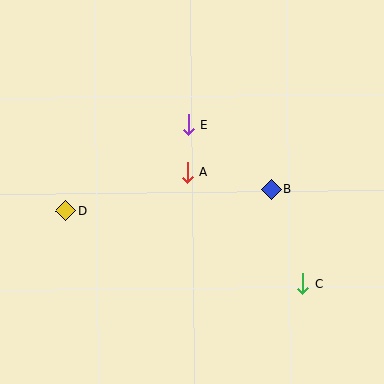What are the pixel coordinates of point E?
Point E is at (188, 125).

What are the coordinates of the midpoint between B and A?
The midpoint between B and A is at (229, 181).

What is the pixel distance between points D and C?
The distance between D and C is 247 pixels.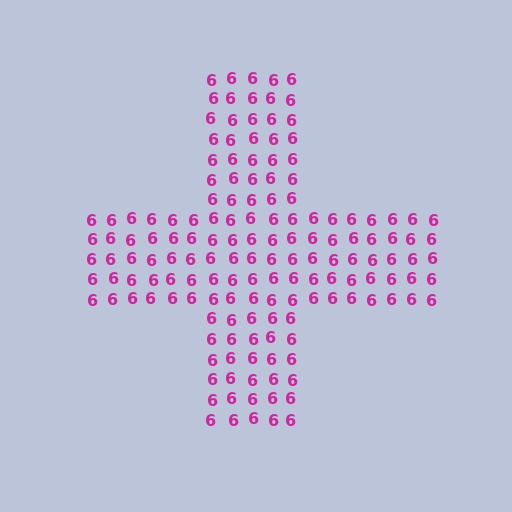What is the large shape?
The large shape is a cross.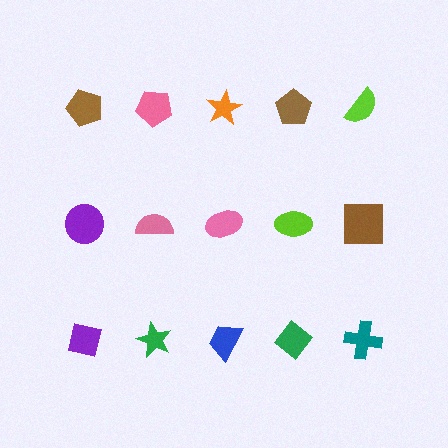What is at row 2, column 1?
A purple circle.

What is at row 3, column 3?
A blue trapezoid.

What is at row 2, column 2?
A pink semicircle.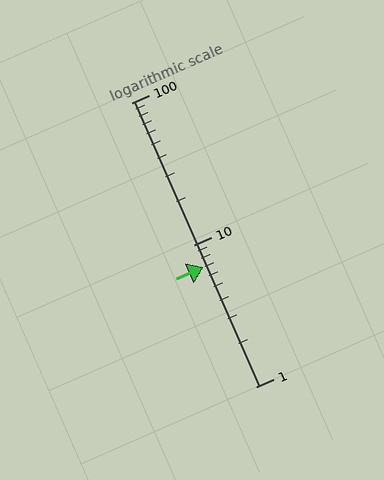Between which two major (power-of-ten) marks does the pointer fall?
The pointer is between 1 and 10.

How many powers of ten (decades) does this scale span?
The scale spans 2 decades, from 1 to 100.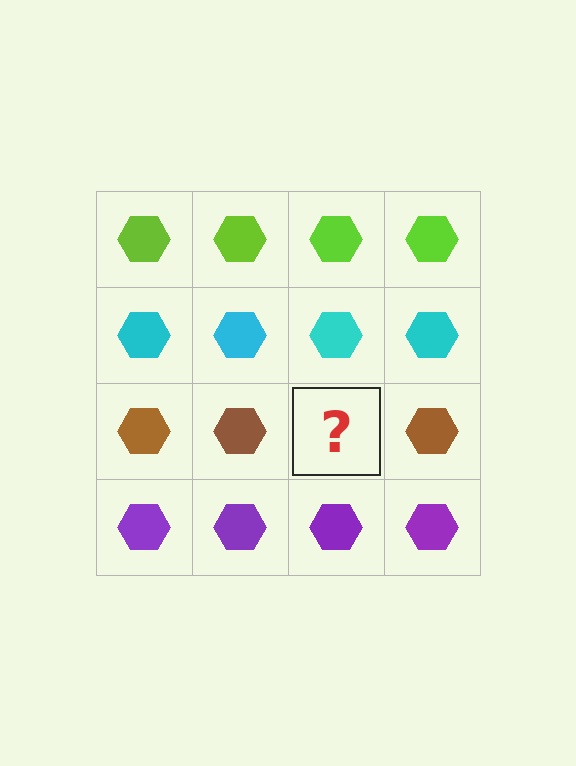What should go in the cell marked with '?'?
The missing cell should contain a brown hexagon.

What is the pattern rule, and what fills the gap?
The rule is that each row has a consistent color. The gap should be filled with a brown hexagon.